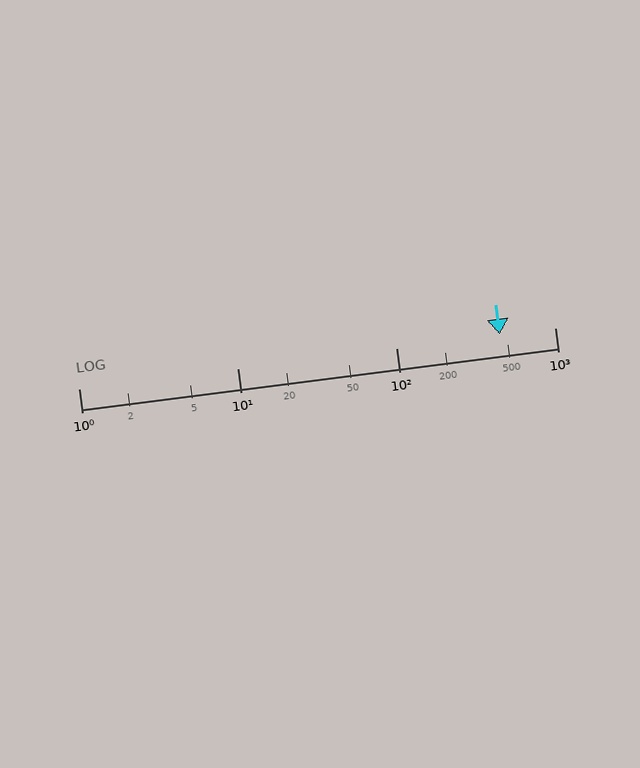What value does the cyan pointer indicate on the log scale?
The pointer indicates approximately 450.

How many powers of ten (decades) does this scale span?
The scale spans 3 decades, from 1 to 1000.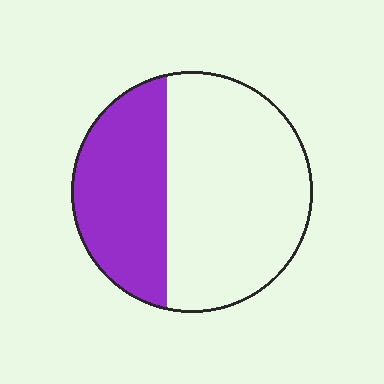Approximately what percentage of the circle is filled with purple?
Approximately 35%.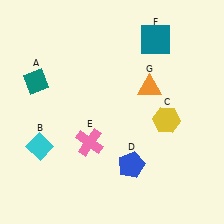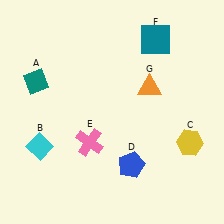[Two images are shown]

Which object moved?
The yellow hexagon (C) moved right.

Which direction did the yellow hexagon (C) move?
The yellow hexagon (C) moved right.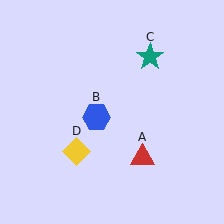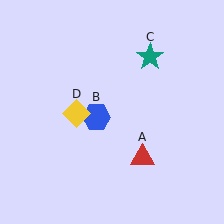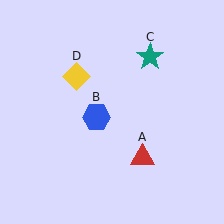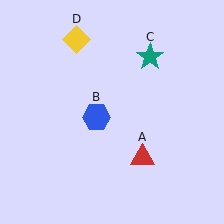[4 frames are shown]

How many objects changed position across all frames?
1 object changed position: yellow diamond (object D).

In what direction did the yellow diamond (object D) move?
The yellow diamond (object D) moved up.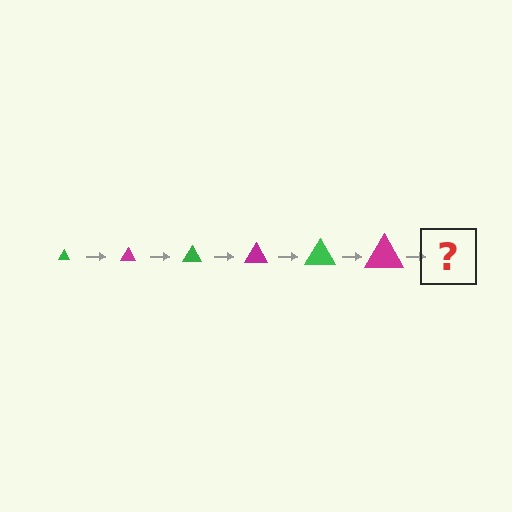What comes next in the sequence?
The next element should be a green triangle, larger than the previous one.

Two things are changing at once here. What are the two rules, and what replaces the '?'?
The two rules are that the triangle grows larger each step and the color cycles through green and magenta. The '?' should be a green triangle, larger than the previous one.